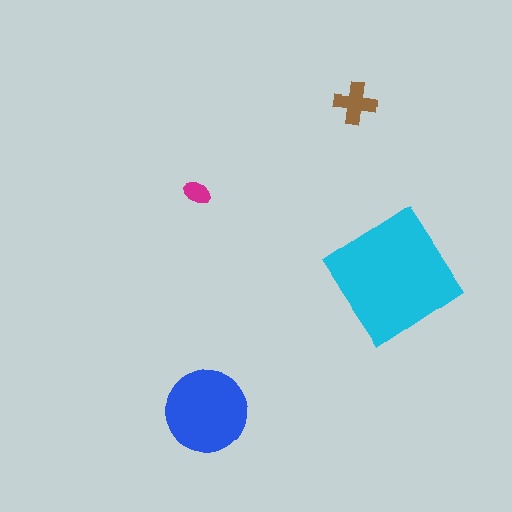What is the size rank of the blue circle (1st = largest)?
2nd.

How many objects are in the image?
There are 4 objects in the image.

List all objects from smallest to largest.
The magenta ellipse, the brown cross, the blue circle, the cyan diamond.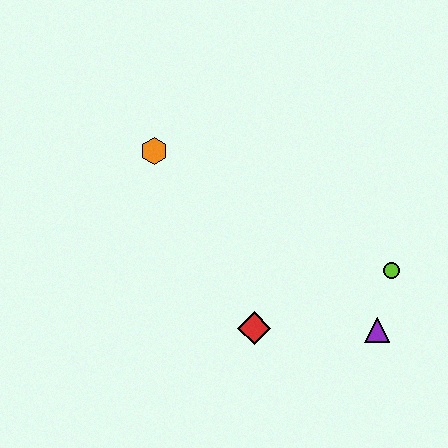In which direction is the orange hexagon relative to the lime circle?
The orange hexagon is to the left of the lime circle.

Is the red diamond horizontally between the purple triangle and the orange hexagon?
Yes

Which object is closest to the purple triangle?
The lime circle is closest to the purple triangle.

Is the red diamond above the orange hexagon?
No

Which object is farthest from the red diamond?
The orange hexagon is farthest from the red diamond.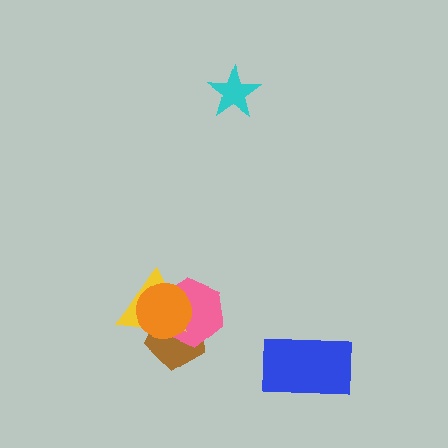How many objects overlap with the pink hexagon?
3 objects overlap with the pink hexagon.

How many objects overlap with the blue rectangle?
0 objects overlap with the blue rectangle.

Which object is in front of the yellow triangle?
The orange circle is in front of the yellow triangle.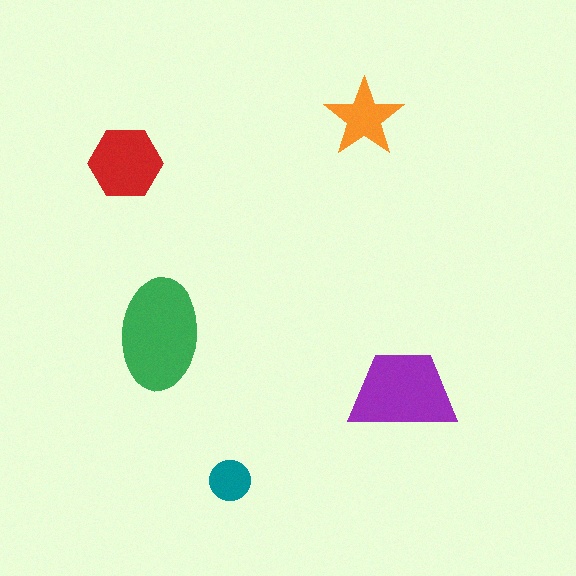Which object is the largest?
The green ellipse.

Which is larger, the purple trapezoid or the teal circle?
The purple trapezoid.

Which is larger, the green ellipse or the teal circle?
The green ellipse.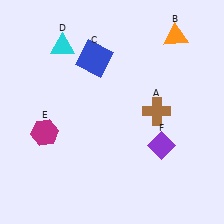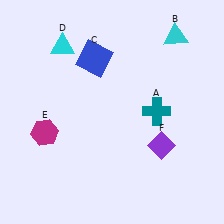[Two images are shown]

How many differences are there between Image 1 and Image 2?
There are 2 differences between the two images.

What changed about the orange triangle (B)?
In Image 1, B is orange. In Image 2, it changed to cyan.